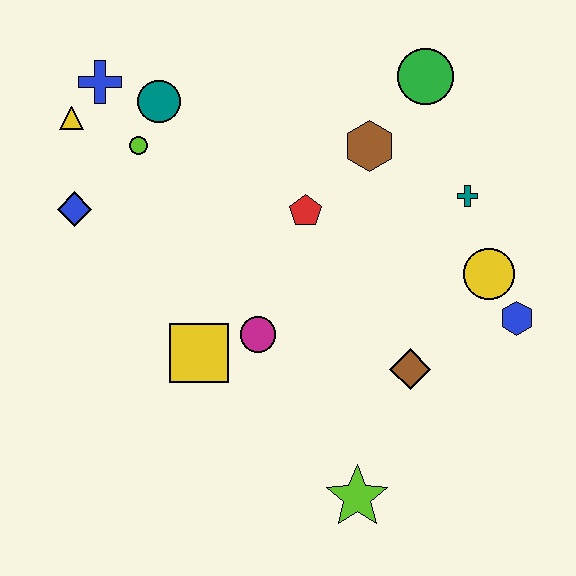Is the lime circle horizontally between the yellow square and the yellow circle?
No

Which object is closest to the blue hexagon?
The yellow circle is closest to the blue hexagon.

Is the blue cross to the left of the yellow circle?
Yes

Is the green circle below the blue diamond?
No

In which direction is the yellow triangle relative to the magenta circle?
The yellow triangle is above the magenta circle.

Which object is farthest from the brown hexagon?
The lime star is farthest from the brown hexagon.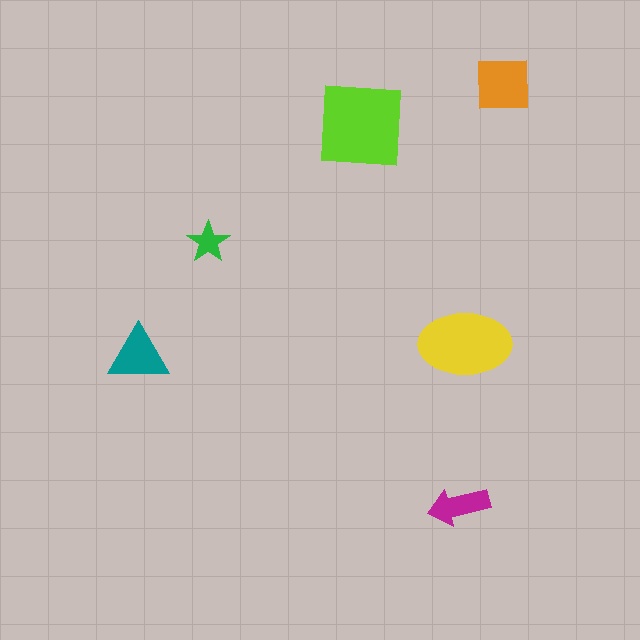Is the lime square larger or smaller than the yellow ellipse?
Larger.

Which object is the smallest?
The green star.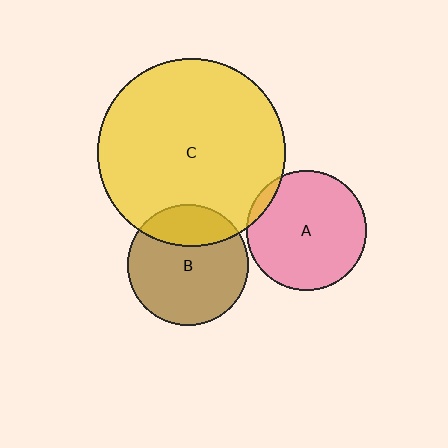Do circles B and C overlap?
Yes.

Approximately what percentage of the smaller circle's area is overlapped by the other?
Approximately 25%.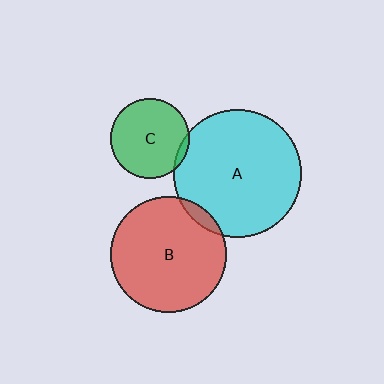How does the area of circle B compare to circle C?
Approximately 2.1 times.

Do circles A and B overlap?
Yes.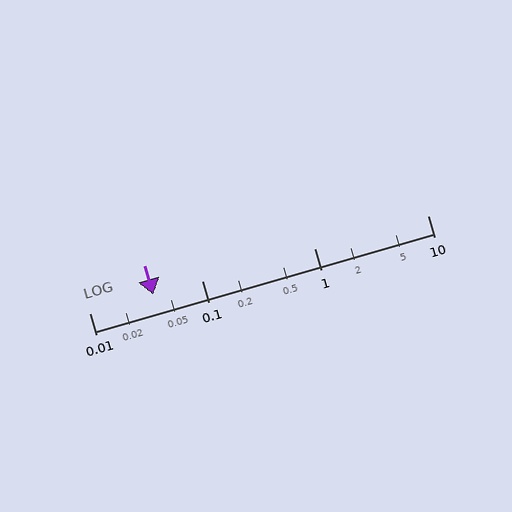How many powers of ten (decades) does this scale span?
The scale spans 3 decades, from 0.01 to 10.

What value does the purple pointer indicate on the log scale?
The pointer indicates approximately 0.037.